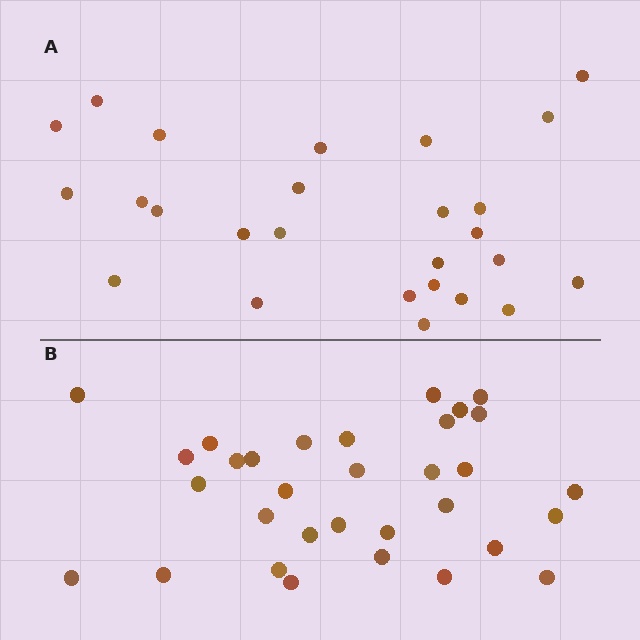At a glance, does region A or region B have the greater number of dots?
Region B (the bottom region) has more dots.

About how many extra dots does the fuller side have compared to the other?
Region B has about 6 more dots than region A.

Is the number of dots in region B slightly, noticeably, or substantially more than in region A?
Region B has only slightly more — the two regions are fairly close. The ratio is roughly 1.2 to 1.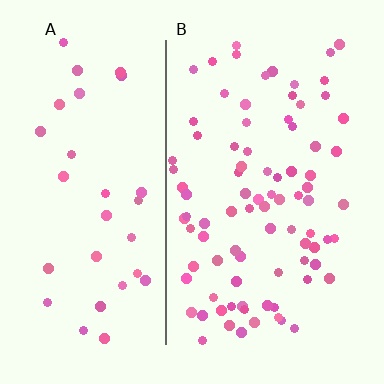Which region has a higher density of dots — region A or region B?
B (the right).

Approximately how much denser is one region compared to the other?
Approximately 2.6× — region B over region A.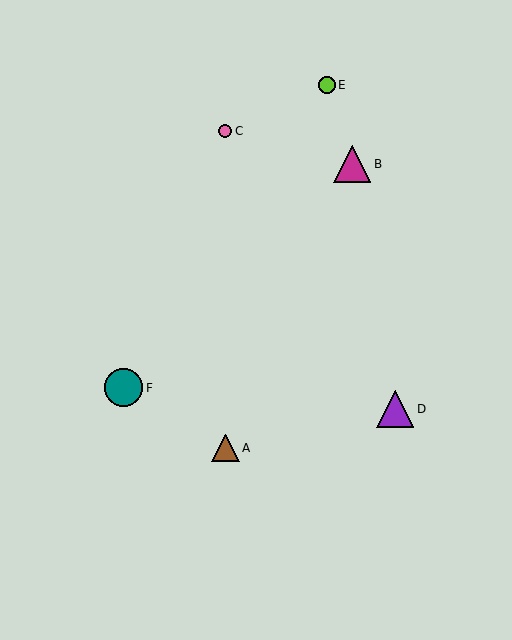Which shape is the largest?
The purple triangle (labeled D) is the largest.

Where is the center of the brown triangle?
The center of the brown triangle is at (225, 448).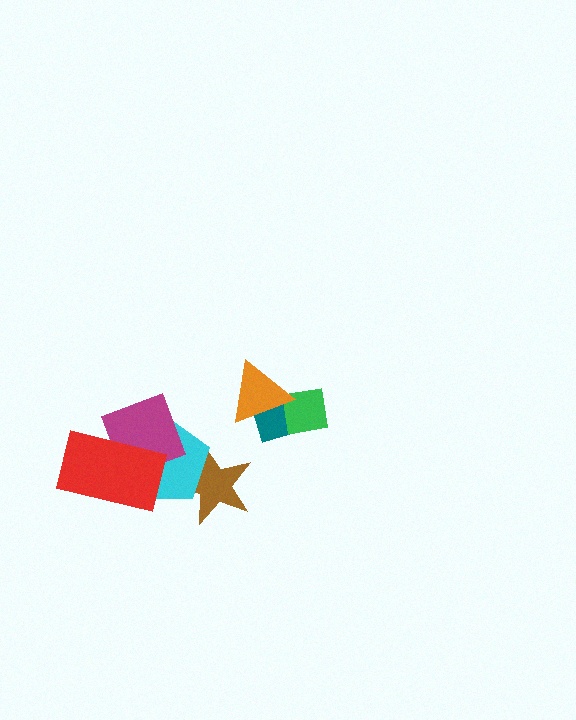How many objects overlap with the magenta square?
2 objects overlap with the magenta square.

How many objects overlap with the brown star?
1 object overlaps with the brown star.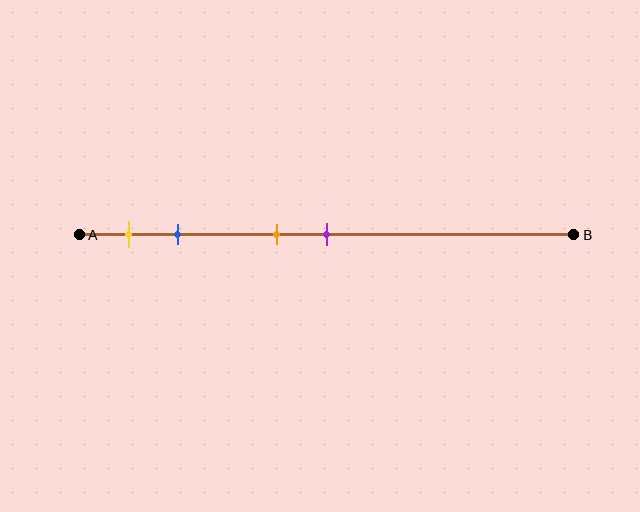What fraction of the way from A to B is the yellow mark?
The yellow mark is approximately 10% (0.1) of the way from A to B.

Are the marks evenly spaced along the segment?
No, the marks are not evenly spaced.